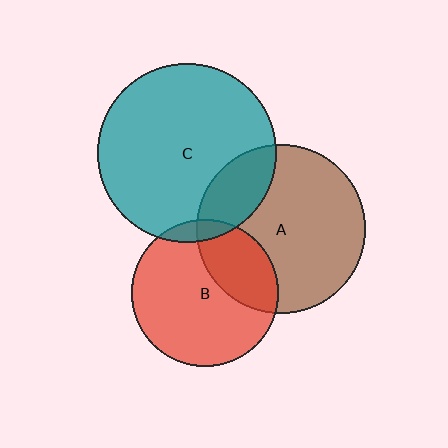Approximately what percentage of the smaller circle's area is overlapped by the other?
Approximately 20%.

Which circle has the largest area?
Circle C (teal).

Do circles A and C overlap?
Yes.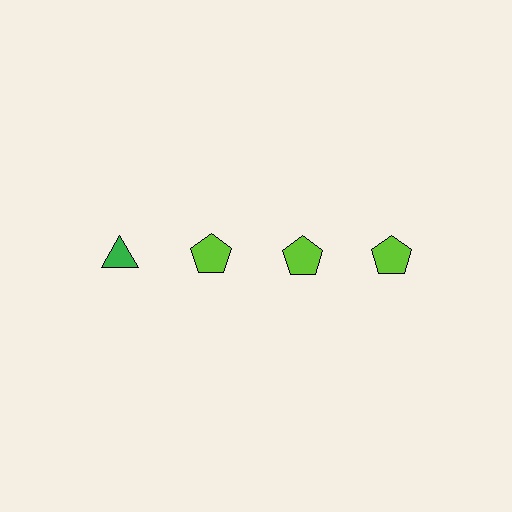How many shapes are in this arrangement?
There are 4 shapes arranged in a grid pattern.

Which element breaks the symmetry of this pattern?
The green triangle in the top row, leftmost column breaks the symmetry. All other shapes are lime pentagons.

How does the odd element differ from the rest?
It differs in both color (green instead of lime) and shape (triangle instead of pentagon).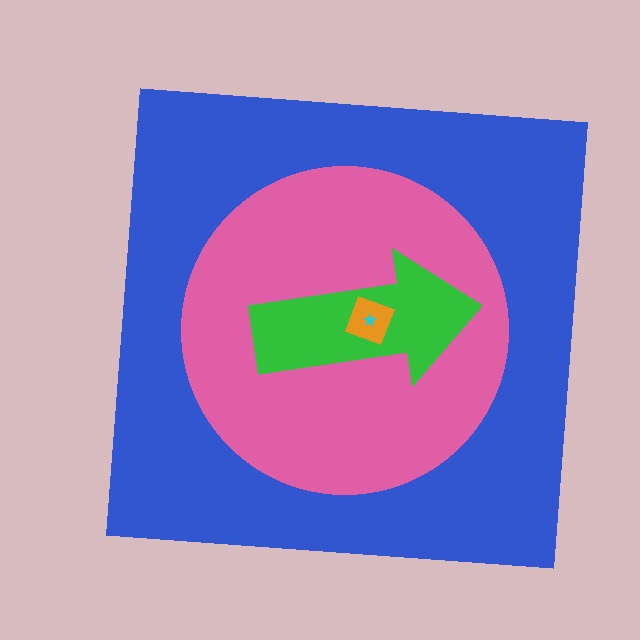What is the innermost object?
The cyan star.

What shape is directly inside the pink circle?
The green arrow.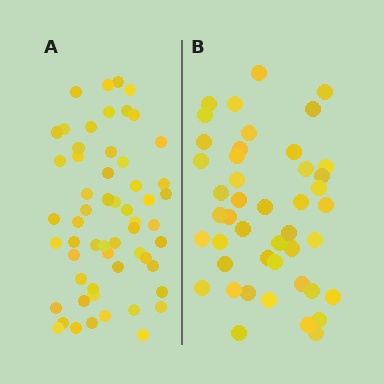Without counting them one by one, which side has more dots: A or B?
Region A (the left region) has more dots.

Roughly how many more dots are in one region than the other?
Region A has roughly 12 or so more dots than region B.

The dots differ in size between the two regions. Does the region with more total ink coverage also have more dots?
No. Region B has more total ink coverage because its dots are larger, but region A actually contains more individual dots. Total area can be misleading — the number of items is what matters here.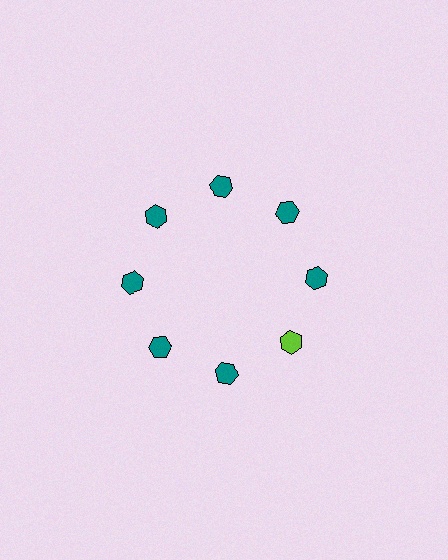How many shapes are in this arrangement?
There are 8 shapes arranged in a ring pattern.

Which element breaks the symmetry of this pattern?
The lime hexagon at roughly the 4 o'clock position breaks the symmetry. All other shapes are teal hexagons.